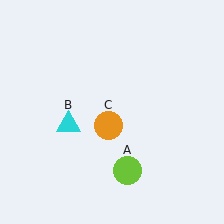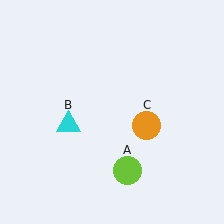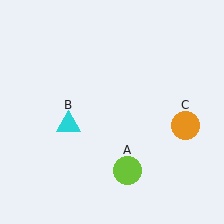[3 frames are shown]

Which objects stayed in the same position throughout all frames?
Lime circle (object A) and cyan triangle (object B) remained stationary.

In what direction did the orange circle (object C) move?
The orange circle (object C) moved right.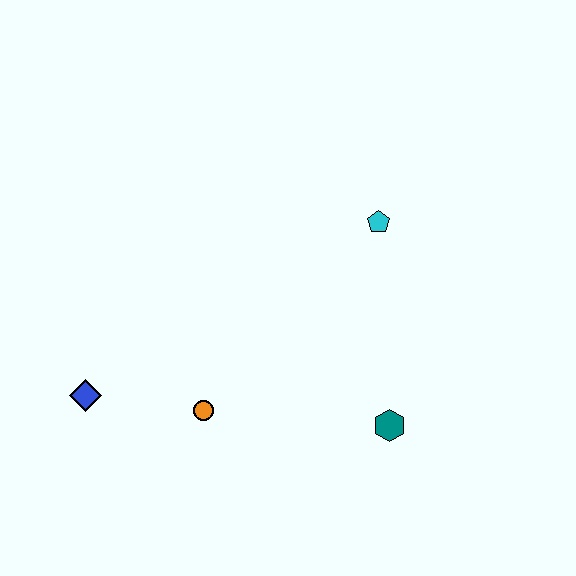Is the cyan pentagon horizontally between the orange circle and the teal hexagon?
Yes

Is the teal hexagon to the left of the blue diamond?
No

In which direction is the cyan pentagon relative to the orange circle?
The cyan pentagon is above the orange circle.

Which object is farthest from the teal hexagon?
The blue diamond is farthest from the teal hexagon.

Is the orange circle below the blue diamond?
Yes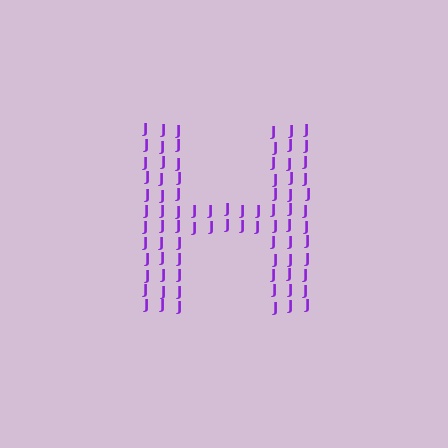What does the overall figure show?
The overall figure shows the letter H.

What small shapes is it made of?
It is made of small letter J's.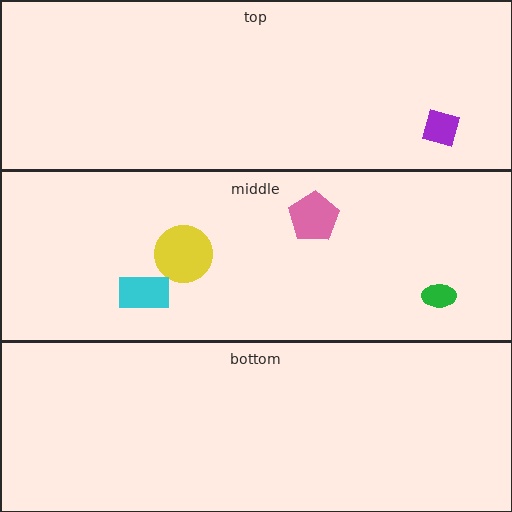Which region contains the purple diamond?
The top region.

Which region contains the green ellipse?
The middle region.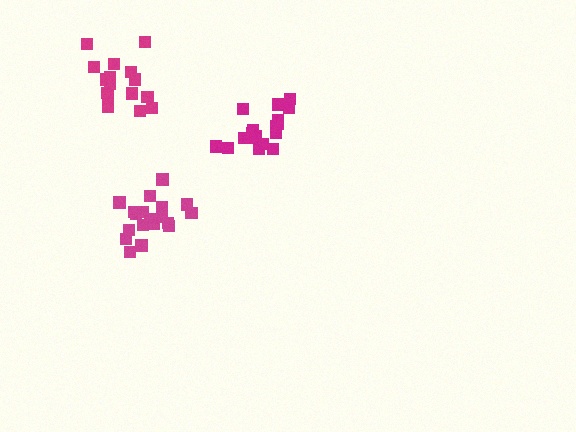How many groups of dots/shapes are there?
There are 3 groups.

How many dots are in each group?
Group 1: 19 dots, Group 2: 19 dots, Group 3: 16 dots (54 total).